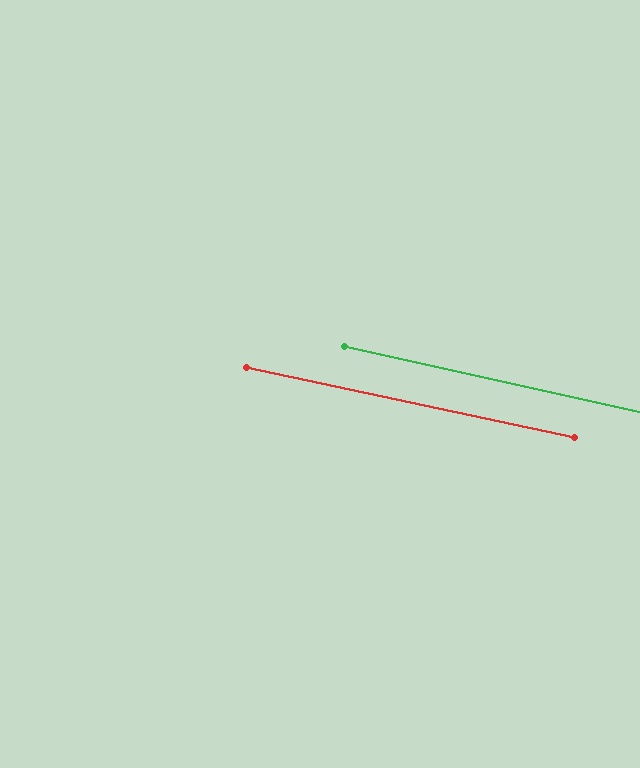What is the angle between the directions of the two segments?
Approximately 0 degrees.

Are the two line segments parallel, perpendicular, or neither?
Parallel — their directions differ by only 0.5°.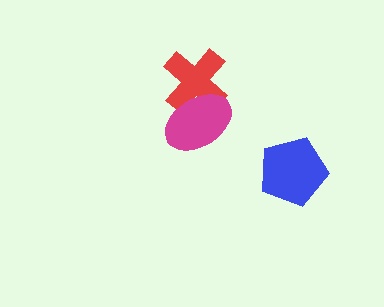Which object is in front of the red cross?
The magenta ellipse is in front of the red cross.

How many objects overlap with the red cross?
1 object overlaps with the red cross.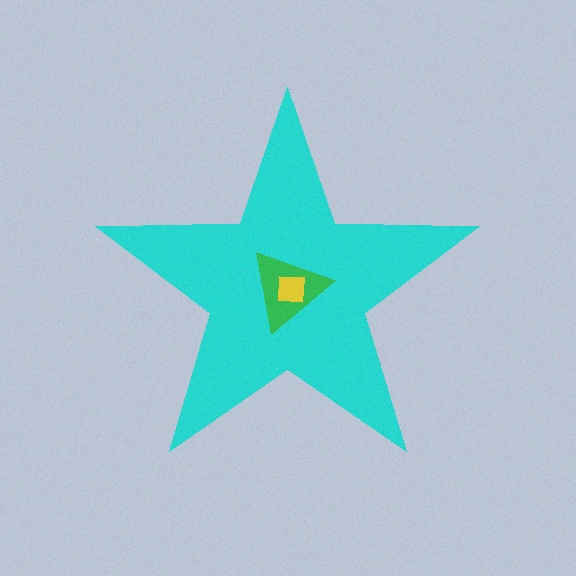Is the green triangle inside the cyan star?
Yes.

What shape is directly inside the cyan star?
The green triangle.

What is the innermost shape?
The yellow square.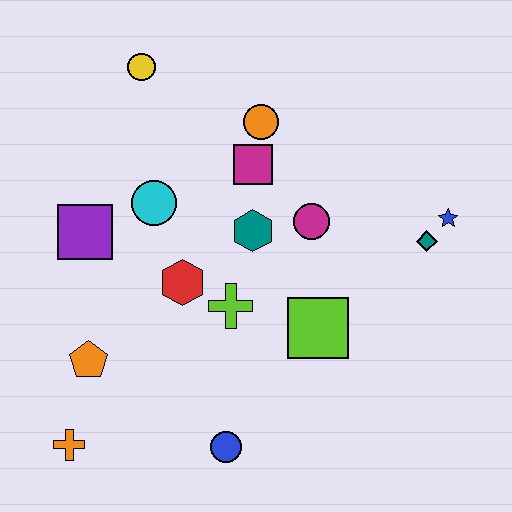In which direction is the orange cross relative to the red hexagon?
The orange cross is below the red hexagon.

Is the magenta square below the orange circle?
Yes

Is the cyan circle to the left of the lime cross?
Yes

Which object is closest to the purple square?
The cyan circle is closest to the purple square.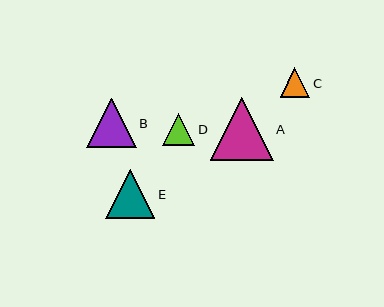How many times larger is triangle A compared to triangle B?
Triangle A is approximately 1.3 times the size of triangle B.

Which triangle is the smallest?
Triangle C is the smallest with a size of approximately 30 pixels.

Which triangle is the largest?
Triangle A is the largest with a size of approximately 63 pixels.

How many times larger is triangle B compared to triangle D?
Triangle B is approximately 1.6 times the size of triangle D.